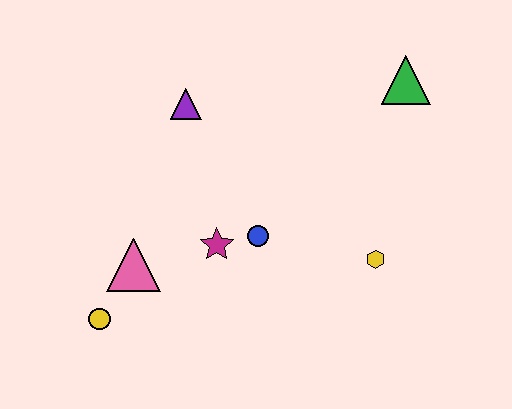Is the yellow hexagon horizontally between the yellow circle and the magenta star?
No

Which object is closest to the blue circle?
The magenta star is closest to the blue circle.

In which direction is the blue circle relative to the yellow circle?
The blue circle is to the right of the yellow circle.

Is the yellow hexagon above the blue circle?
No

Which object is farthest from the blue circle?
The green triangle is farthest from the blue circle.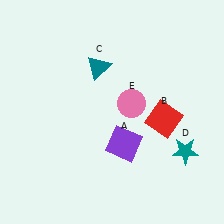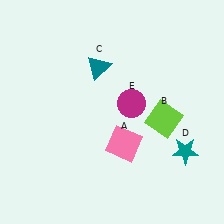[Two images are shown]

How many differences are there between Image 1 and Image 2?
There are 3 differences between the two images.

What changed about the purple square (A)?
In Image 1, A is purple. In Image 2, it changed to pink.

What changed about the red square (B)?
In Image 1, B is red. In Image 2, it changed to lime.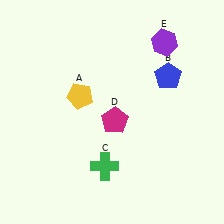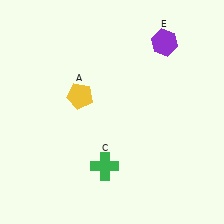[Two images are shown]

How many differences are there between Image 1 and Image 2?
There are 2 differences between the two images.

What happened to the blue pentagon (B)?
The blue pentagon (B) was removed in Image 2. It was in the top-right area of Image 1.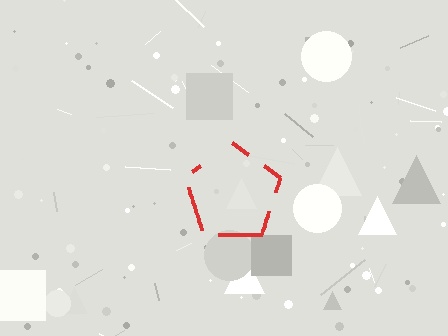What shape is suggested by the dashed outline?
The dashed outline suggests a pentagon.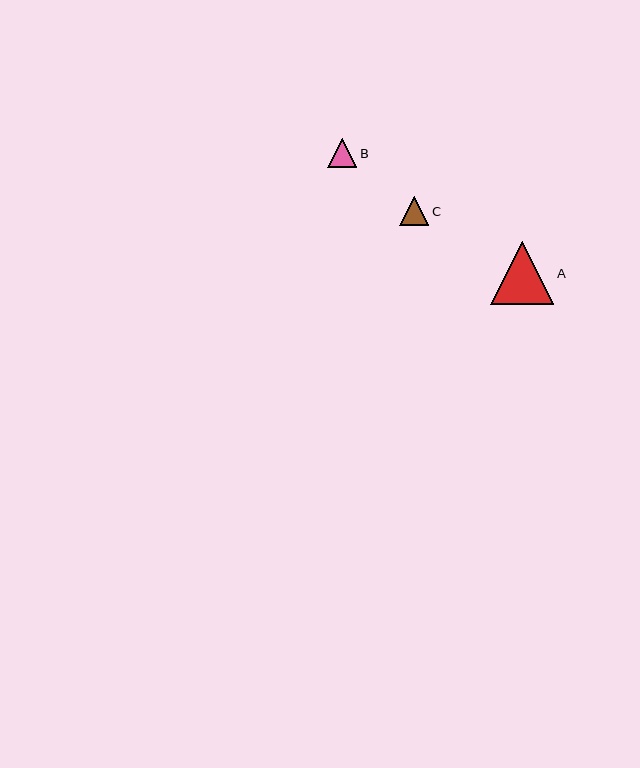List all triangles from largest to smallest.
From largest to smallest: A, C, B.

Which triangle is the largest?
Triangle A is the largest with a size of approximately 63 pixels.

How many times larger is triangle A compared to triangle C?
Triangle A is approximately 2.2 times the size of triangle C.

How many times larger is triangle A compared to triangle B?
Triangle A is approximately 2.2 times the size of triangle B.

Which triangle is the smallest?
Triangle B is the smallest with a size of approximately 29 pixels.